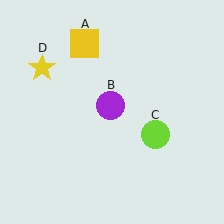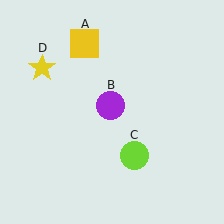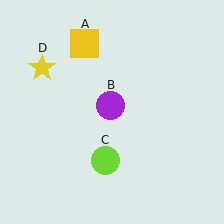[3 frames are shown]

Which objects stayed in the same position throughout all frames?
Yellow square (object A) and purple circle (object B) and yellow star (object D) remained stationary.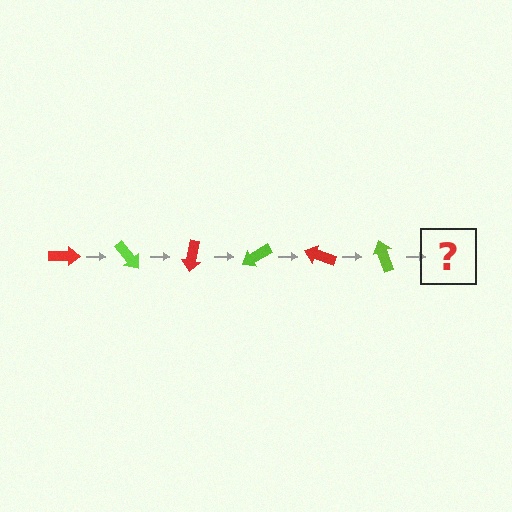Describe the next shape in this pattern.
It should be a red arrow, rotated 300 degrees from the start.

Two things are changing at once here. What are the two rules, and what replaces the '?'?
The two rules are that it rotates 50 degrees each step and the color cycles through red and lime. The '?' should be a red arrow, rotated 300 degrees from the start.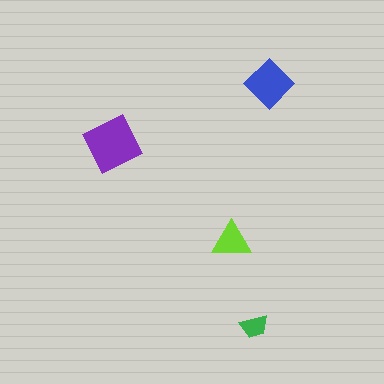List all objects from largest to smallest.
The purple diamond, the blue diamond, the lime triangle, the green trapezoid.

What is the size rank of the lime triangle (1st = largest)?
3rd.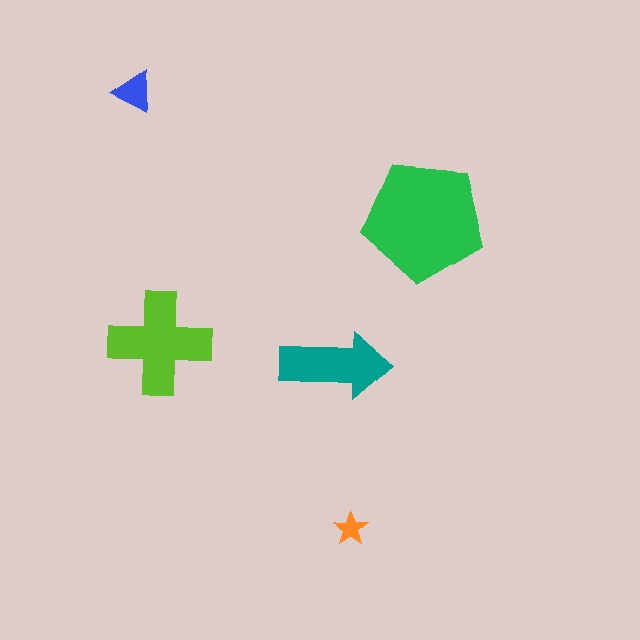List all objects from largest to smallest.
The green pentagon, the lime cross, the teal arrow, the blue triangle, the orange star.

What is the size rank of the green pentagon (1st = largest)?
1st.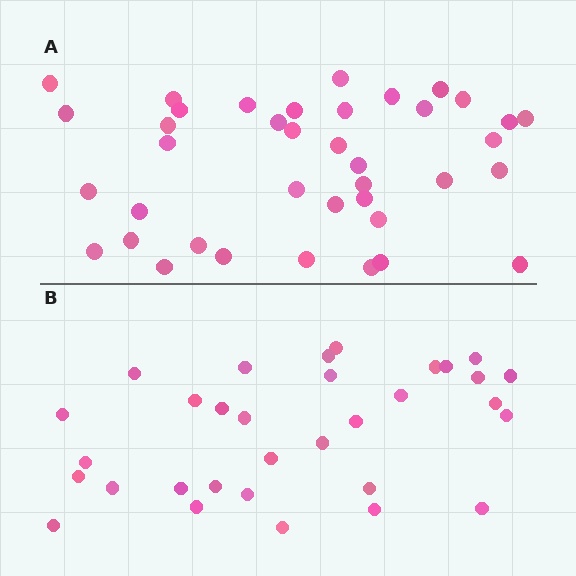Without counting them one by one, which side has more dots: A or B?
Region A (the top region) has more dots.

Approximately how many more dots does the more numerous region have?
Region A has roughly 8 or so more dots than region B.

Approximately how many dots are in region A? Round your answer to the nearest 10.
About 40 dots. (The exact count is 39, which rounds to 40.)